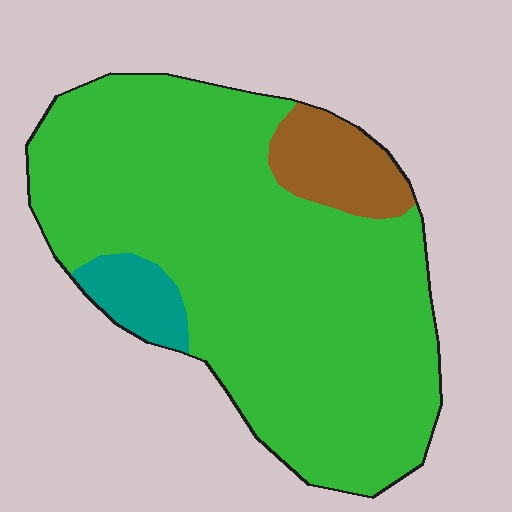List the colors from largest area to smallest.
From largest to smallest: green, brown, teal.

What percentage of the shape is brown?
Brown takes up less than a quarter of the shape.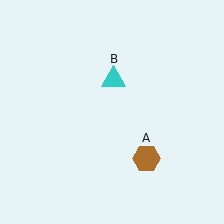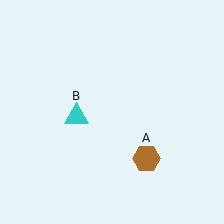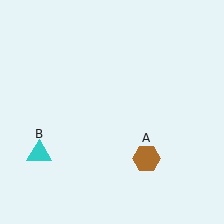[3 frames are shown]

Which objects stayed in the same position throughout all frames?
Brown hexagon (object A) remained stationary.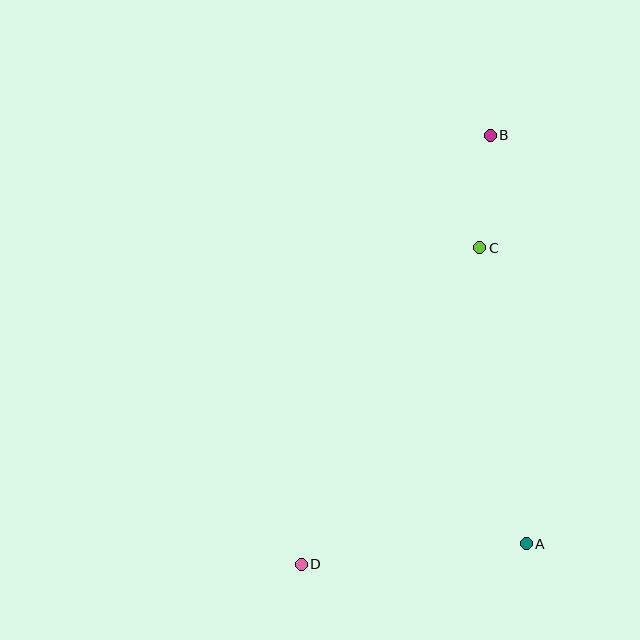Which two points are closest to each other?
Points B and C are closest to each other.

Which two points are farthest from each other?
Points B and D are farthest from each other.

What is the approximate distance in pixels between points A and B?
The distance between A and B is approximately 410 pixels.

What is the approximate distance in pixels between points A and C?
The distance between A and C is approximately 299 pixels.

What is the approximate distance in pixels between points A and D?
The distance between A and D is approximately 226 pixels.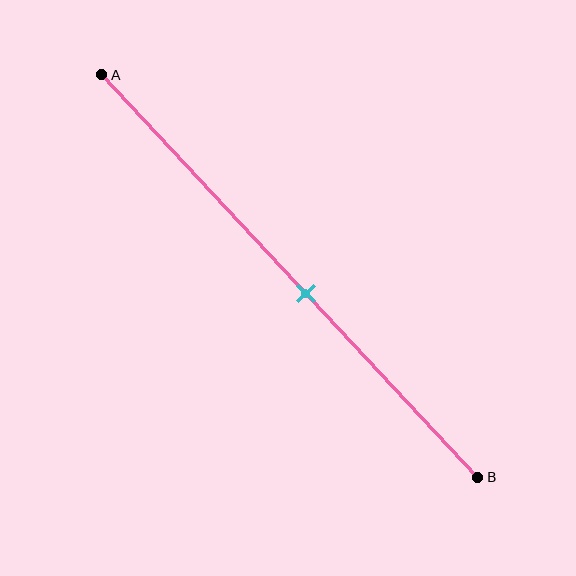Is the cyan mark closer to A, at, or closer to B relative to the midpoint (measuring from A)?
The cyan mark is closer to point B than the midpoint of segment AB.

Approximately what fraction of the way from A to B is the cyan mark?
The cyan mark is approximately 55% of the way from A to B.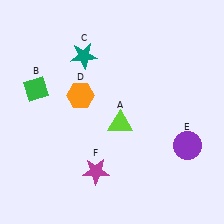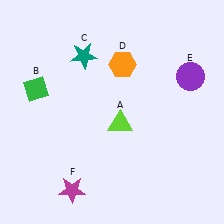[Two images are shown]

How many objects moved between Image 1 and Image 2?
3 objects moved between the two images.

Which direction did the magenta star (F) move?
The magenta star (F) moved left.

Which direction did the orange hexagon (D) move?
The orange hexagon (D) moved right.